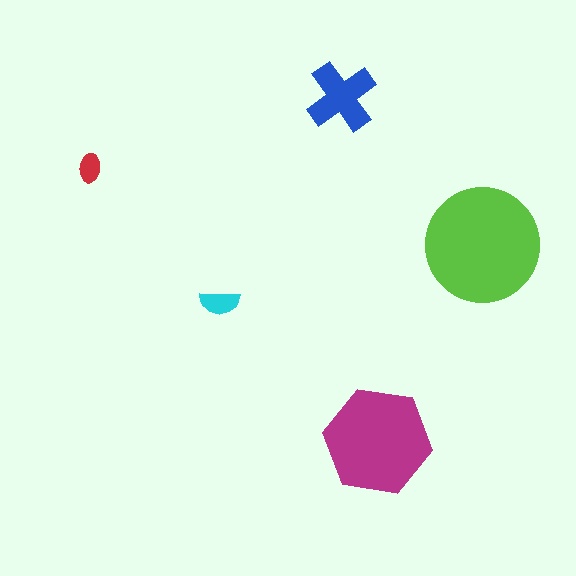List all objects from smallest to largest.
The red ellipse, the cyan semicircle, the blue cross, the magenta hexagon, the lime circle.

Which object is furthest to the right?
The lime circle is rightmost.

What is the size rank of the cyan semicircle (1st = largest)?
4th.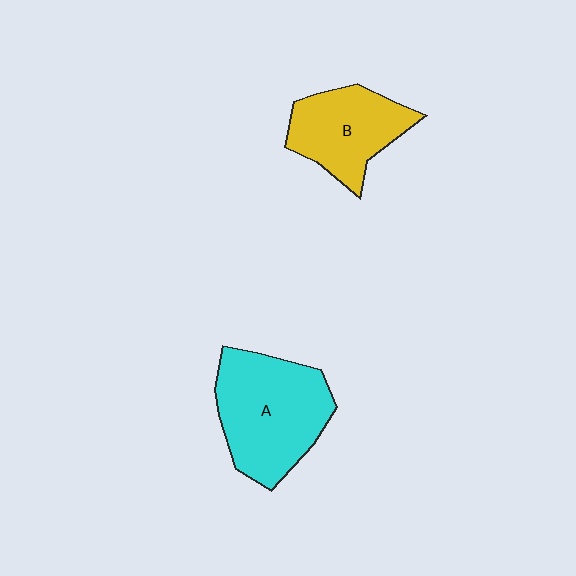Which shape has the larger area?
Shape A (cyan).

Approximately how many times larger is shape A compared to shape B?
Approximately 1.4 times.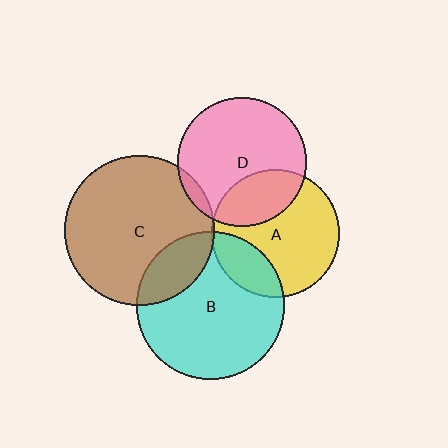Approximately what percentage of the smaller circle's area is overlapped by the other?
Approximately 25%.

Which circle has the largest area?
Circle C (brown).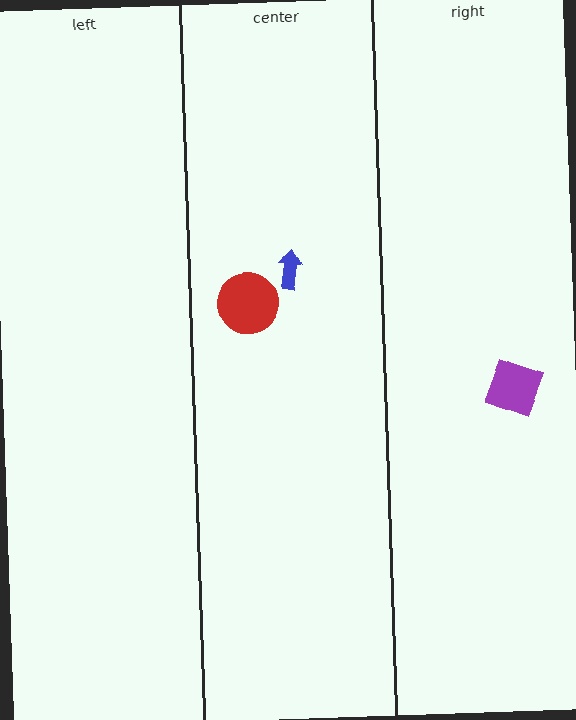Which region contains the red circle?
The center region.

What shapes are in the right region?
The purple square.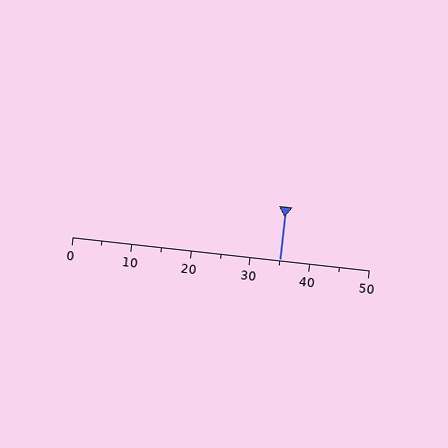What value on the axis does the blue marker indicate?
The marker indicates approximately 35.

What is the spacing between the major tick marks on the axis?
The major ticks are spaced 10 apart.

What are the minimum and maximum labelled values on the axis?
The axis runs from 0 to 50.